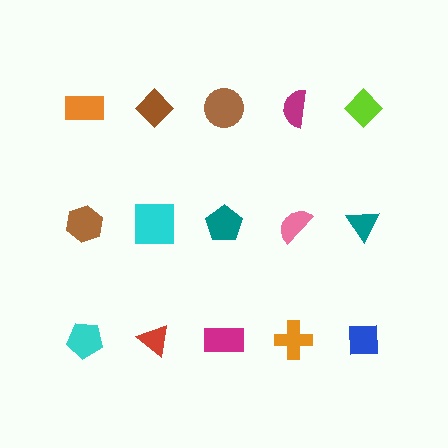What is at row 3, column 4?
An orange cross.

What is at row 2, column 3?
A teal pentagon.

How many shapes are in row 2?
5 shapes.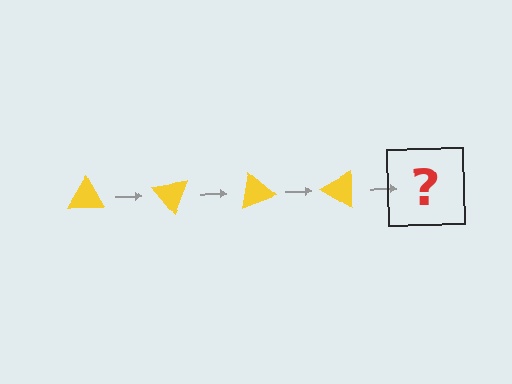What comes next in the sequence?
The next element should be a yellow triangle rotated 200 degrees.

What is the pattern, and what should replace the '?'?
The pattern is that the triangle rotates 50 degrees each step. The '?' should be a yellow triangle rotated 200 degrees.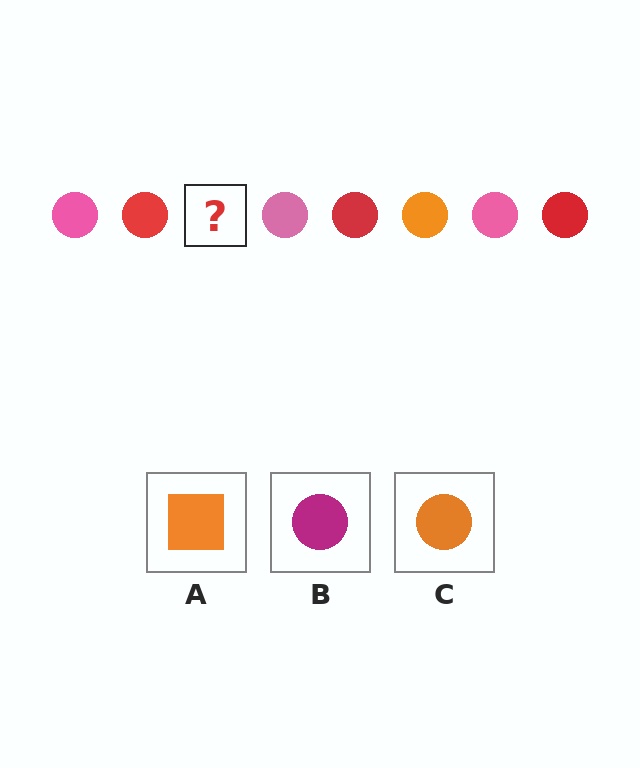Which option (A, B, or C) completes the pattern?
C.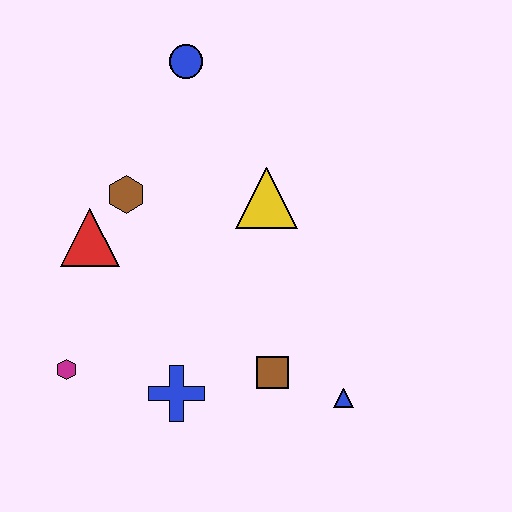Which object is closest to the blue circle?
The brown hexagon is closest to the blue circle.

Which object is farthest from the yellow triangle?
The magenta hexagon is farthest from the yellow triangle.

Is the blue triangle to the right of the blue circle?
Yes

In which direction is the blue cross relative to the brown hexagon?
The blue cross is below the brown hexagon.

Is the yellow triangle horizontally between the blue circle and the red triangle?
No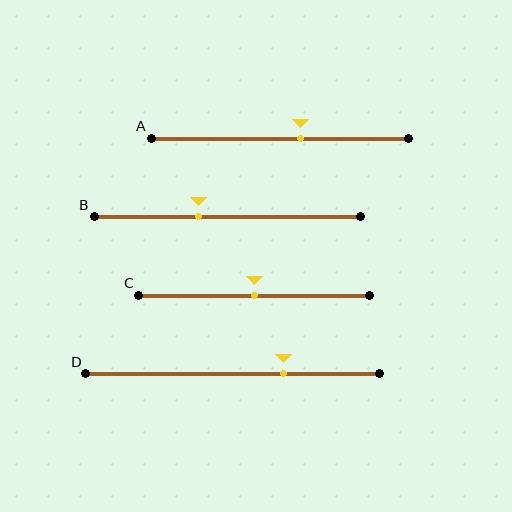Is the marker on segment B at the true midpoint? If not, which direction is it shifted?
No, the marker on segment B is shifted to the left by about 11% of the segment length.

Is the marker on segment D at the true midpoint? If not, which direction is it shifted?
No, the marker on segment D is shifted to the right by about 17% of the segment length.